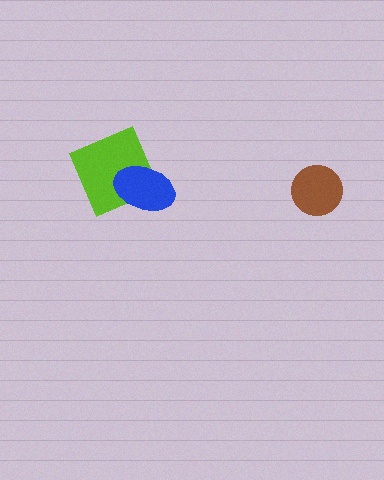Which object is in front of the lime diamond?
The blue ellipse is in front of the lime diamond.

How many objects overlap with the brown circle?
0 objects overlap with the brown circle.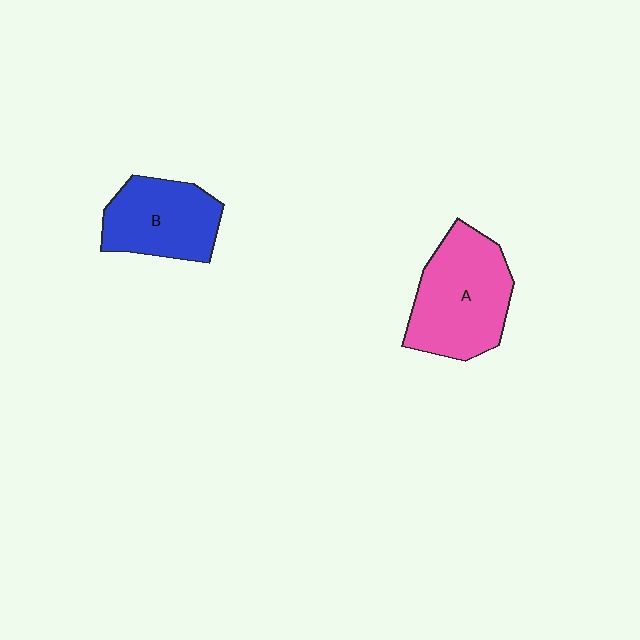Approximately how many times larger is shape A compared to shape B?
Approximately 1.3 times.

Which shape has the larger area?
Shape A (pink).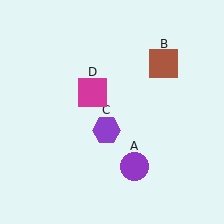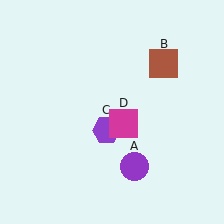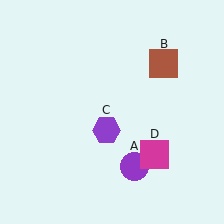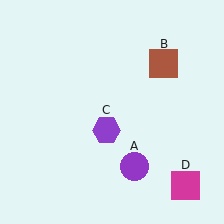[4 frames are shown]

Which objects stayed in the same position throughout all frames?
Purple circle (object A) and brown square (object B) and purple hexagon (object C) remained stationary.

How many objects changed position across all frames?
1 object changed position: magenta square (object D).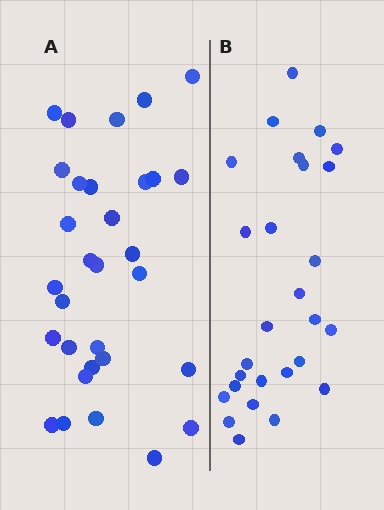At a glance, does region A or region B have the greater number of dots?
Region A (the left region) has more dots.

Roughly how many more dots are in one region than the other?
Region A has about 4 more dots than region B.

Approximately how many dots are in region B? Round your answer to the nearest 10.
About 30 dots. (The exact count is 27, which rounds to 30.)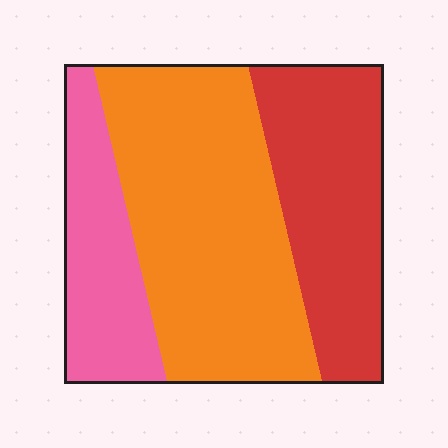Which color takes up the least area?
Pink, at roughly 20%.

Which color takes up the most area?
Orange, at roughly 50%.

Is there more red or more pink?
Red.